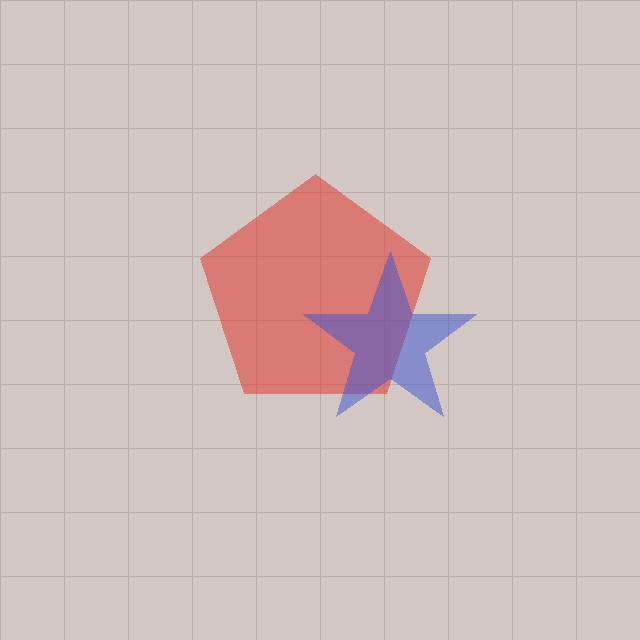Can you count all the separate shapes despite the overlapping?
Yes, there are 2 separate shapes.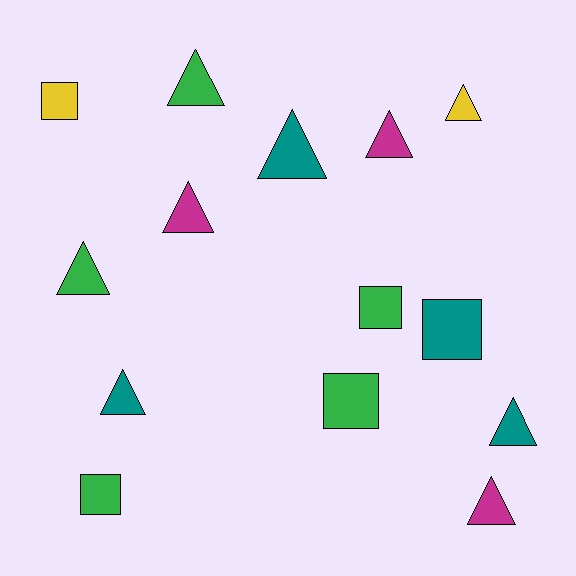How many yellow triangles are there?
There is 1 yellow triangle.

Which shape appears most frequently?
Triangle, with 9 objects.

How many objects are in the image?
There are 14 objects.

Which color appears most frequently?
Green, with 5 objects.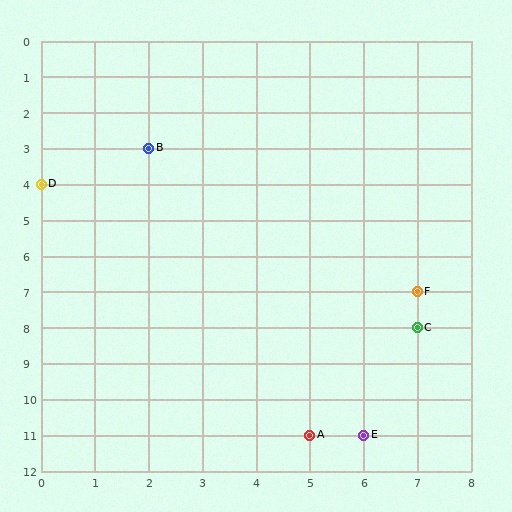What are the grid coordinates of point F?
Point F is at grid coordinates (7, 7).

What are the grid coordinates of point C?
Point C is at grid coordinates (7, 8).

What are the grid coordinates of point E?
Point E is at grid coordinates (6, 11).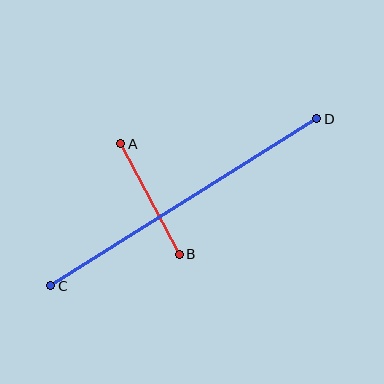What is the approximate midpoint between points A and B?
The midpoint is at approximately (150, 199) pixels.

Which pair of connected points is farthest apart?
Points C and D are farthest apart.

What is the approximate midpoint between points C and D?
The midpoint is at approximately (184, 202) pixels.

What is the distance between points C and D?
The distance is approximately 314 pixels.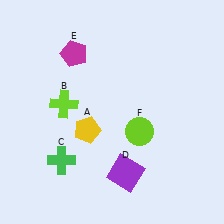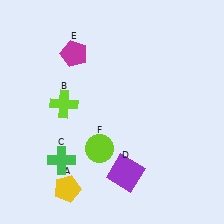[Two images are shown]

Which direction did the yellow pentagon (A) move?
The yellow pentagon (A) moved down.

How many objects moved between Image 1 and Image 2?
2 objects moved between the two images.